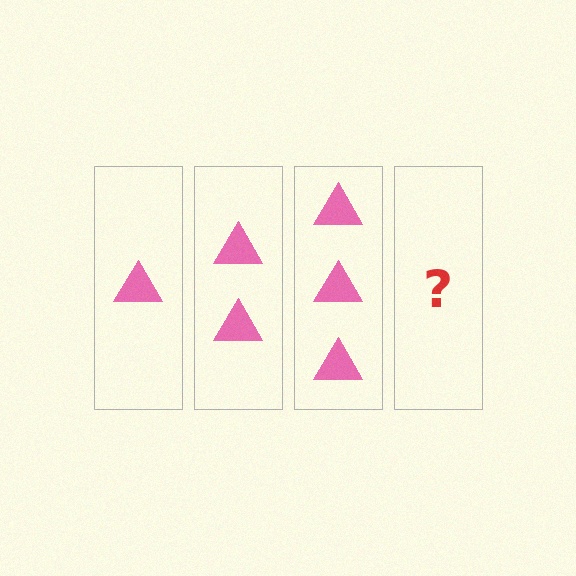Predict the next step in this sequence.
The next step is 4 triangles.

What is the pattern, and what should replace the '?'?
The pattern is that each step adds one more triangle. The '?' should be 4 triangles.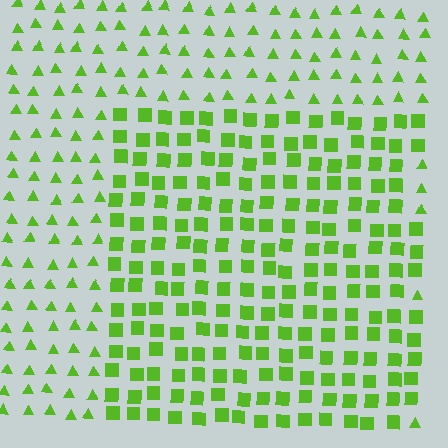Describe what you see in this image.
The image is filled with small lime elements arranged in a uniform grid. A rectangle-shaped region contains squares, while the surrounding area contains triangles. The boundary is defined purely by the change in element shape.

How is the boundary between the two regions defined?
The boundary is defined by a change in element shape: squares inside vs. triangles outside. All elements share the same color and spacing.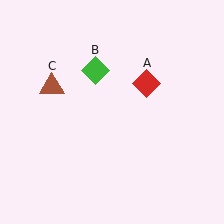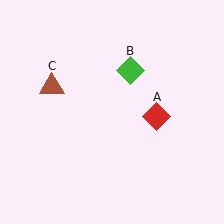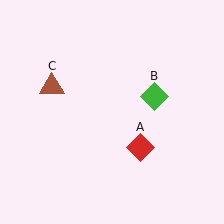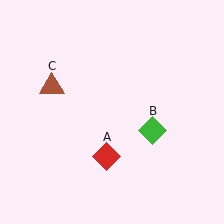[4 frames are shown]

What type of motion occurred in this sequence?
The red diamond (object A), green diamond (object B) rotated clockwise around the center of the scene.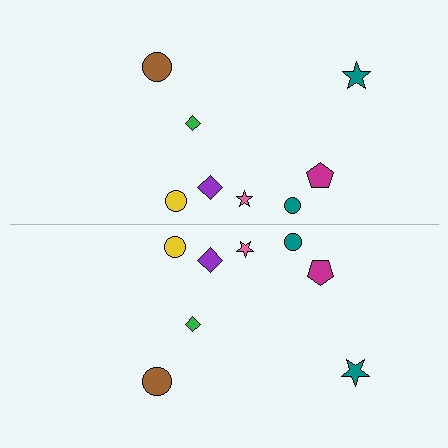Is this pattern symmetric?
Yes, this pattern has bilateral (reflection) symmetry.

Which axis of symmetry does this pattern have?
The pattern has a horizontal axis of symmetry running through the center of the image.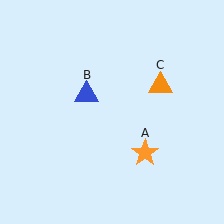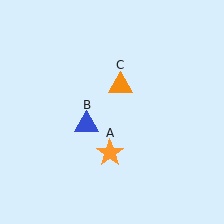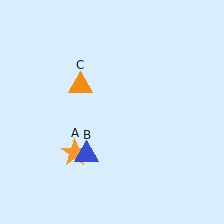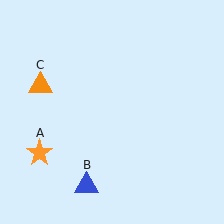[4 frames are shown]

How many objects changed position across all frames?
3 objects changed position: orange star (object A), blue triangle (object B), orange triangle (object C).